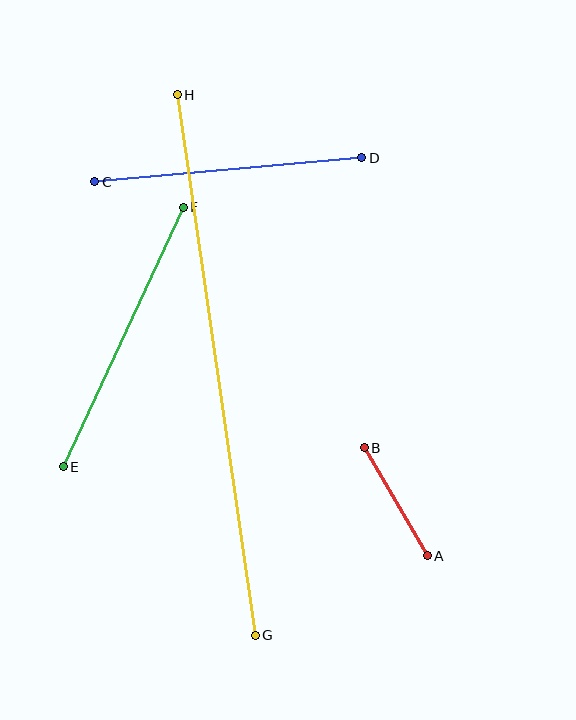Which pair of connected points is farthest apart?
Points G and H are farthest apart.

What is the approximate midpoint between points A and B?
The midpoint is at approximately (396, 502) pixels.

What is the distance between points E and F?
The distance is approximately 286 pixels.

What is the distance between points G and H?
The distance is approximately 546 pixels.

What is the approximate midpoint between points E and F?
The midpoint is at approximately (123, 337) pixels.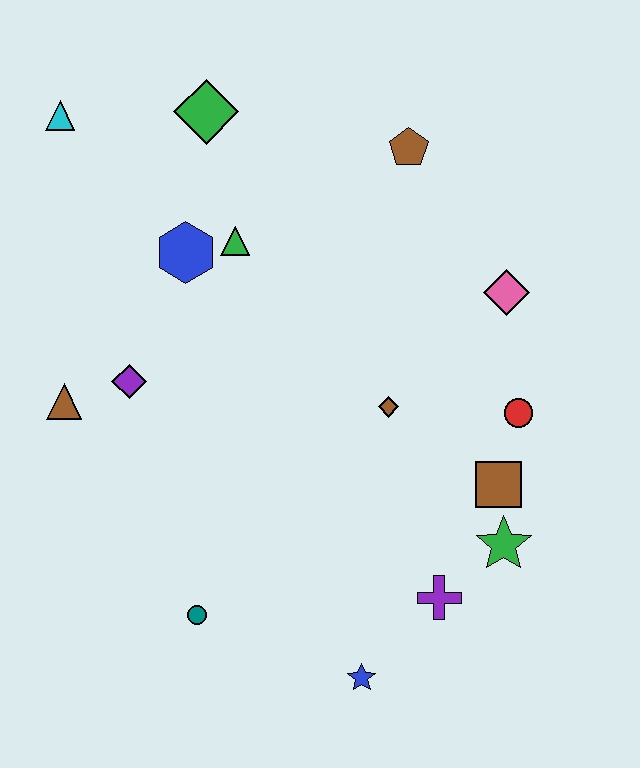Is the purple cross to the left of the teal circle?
No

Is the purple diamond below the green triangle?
Yes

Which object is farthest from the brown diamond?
The cyan triangle is farthest from the brown diamond.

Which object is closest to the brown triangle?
The purple diamond is closest to the brown triangle.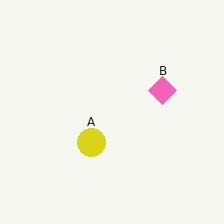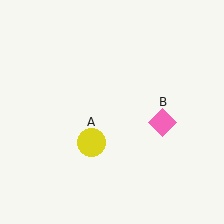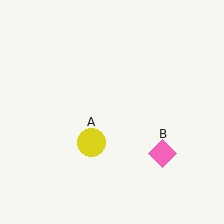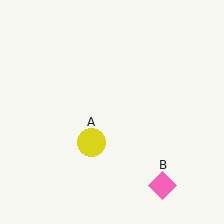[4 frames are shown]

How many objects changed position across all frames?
1 object changed position: pink diamond (object B).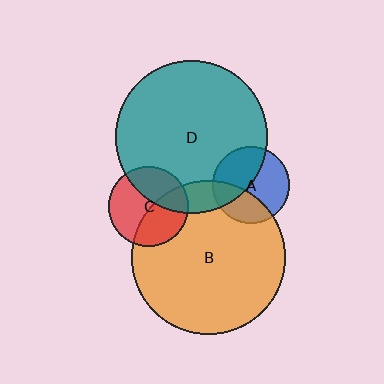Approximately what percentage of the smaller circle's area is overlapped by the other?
Approximately 40%.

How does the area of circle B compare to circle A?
Approximately 4.0 times.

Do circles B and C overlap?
Yes.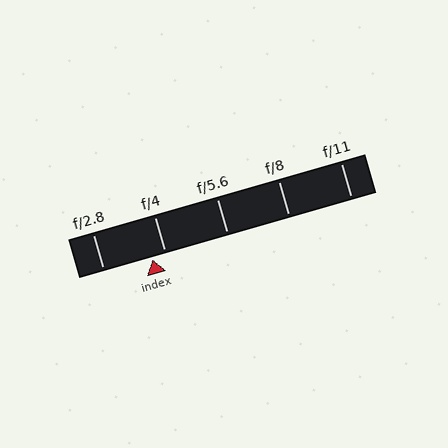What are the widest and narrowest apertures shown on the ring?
The widest aperture shown is f/2.8 and the narrowest is f/11.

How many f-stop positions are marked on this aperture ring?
There are 5 f-stop positions marked.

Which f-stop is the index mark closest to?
The index mark is closest to f/4.